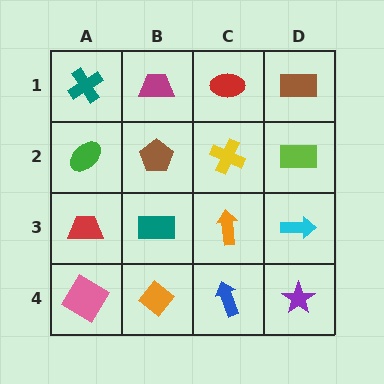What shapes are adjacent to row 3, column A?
A green ellipse (row 2, column A), a pink diamond (row 4, column A), a teal rectangle (row 3, column B).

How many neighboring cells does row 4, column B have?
3.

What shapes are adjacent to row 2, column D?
A brown rectangle (row 1, column D), a cyan arrow (row 3, column D), a yellow cross (row 2, column C).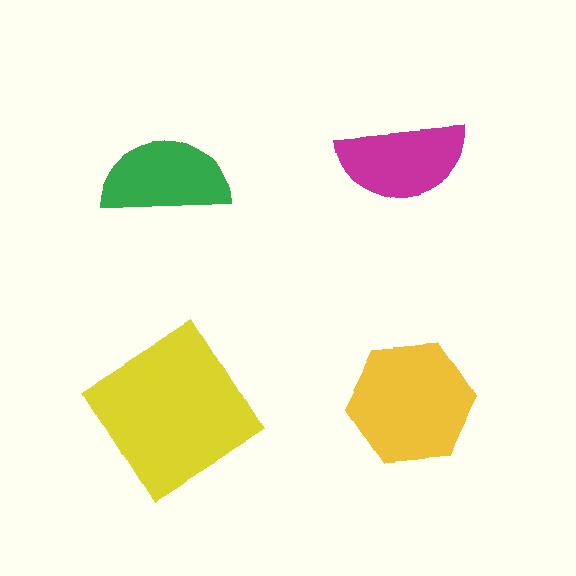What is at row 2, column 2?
A yellow hexagon.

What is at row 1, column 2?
A magenta semicircle.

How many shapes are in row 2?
2 shapes.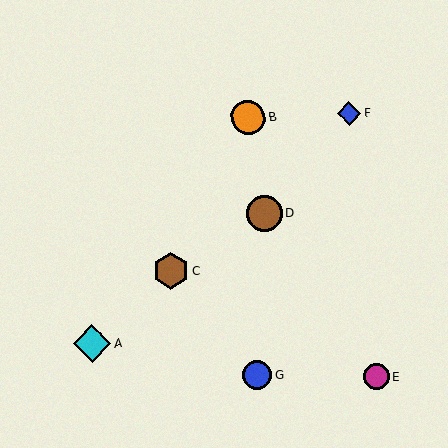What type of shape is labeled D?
Shape D is a brown circle.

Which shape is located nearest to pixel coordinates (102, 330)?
The cyan diamond (labeled A) at (92, 343) is nearest to that location.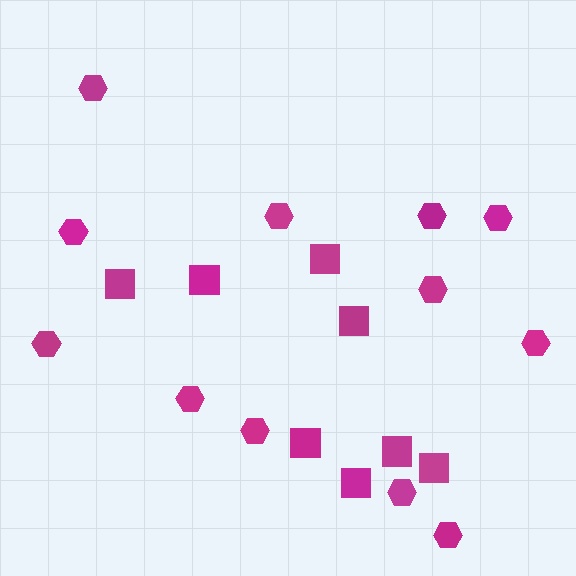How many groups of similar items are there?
There are 2 groups: one group of squares (8) and one group of hexagons (12).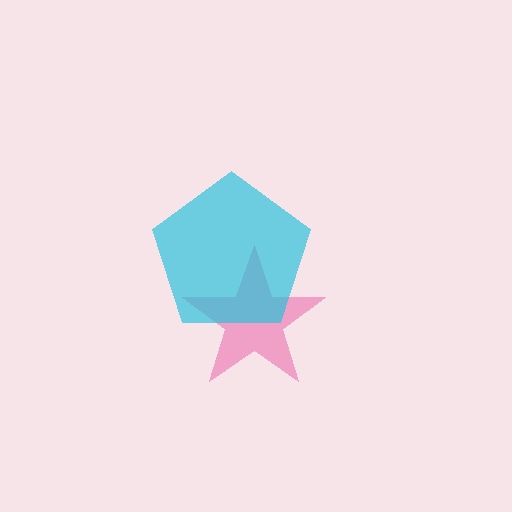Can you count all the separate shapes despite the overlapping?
Yes, there are 2 separate shapes.